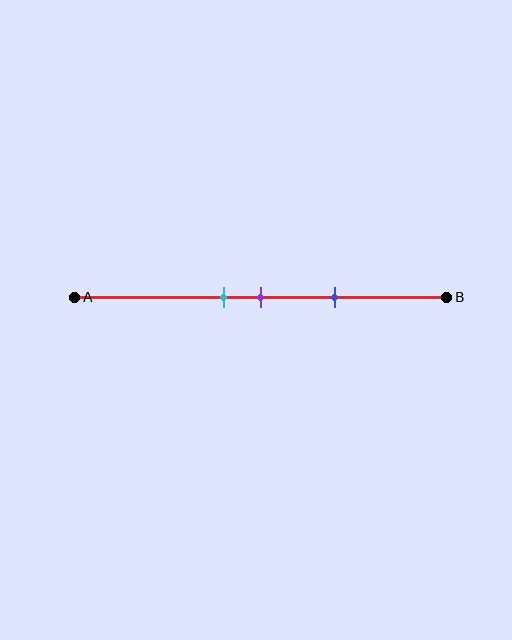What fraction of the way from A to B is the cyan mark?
The cyan mark is approximately 40% (0.4) of the way from A to B.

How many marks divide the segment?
There are 3 marks dividing the segment.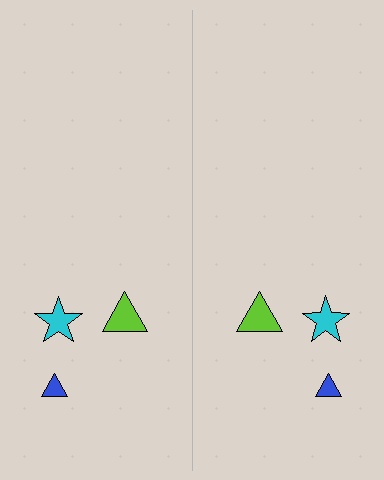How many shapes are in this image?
There are 6 shapes in this image.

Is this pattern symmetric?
Yes, this pattern has bilateral (reflection) symmetry.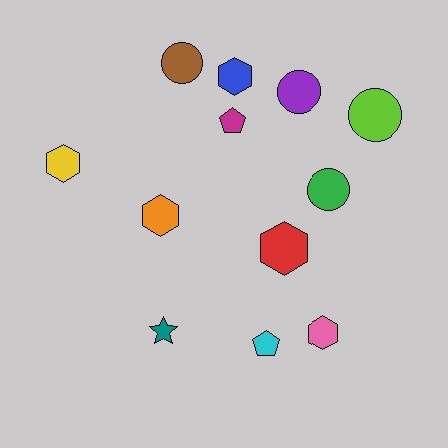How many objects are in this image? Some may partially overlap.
There are 12 objects.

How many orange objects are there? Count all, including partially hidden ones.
There is 1 orange object.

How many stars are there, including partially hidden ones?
There is 1 star.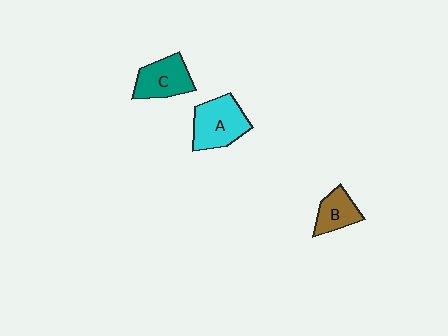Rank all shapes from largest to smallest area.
From largest to smallest: A (cyan), C (teal), B (brown).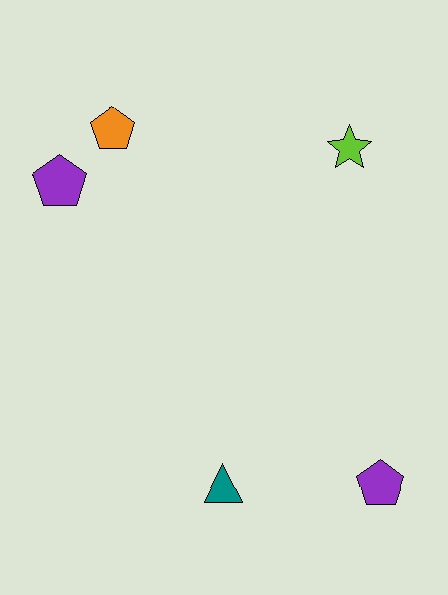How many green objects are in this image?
There are no green objects.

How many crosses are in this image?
There are no crosses.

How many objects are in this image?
There are 5 objects.